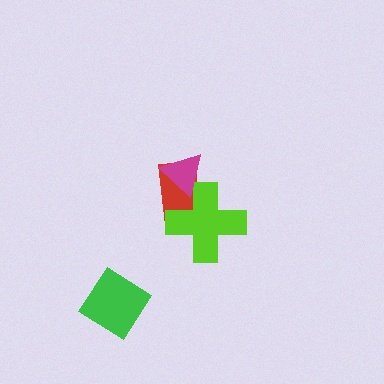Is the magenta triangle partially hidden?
No, no other shape covers it.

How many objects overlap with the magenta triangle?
2 objects overlap with the magenta triangle.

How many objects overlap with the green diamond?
0 objects overlap with the green diamond.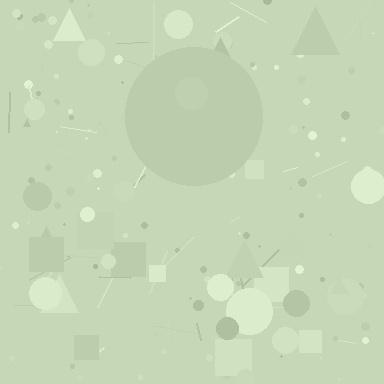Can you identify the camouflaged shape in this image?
The camouflaged shape is a circle.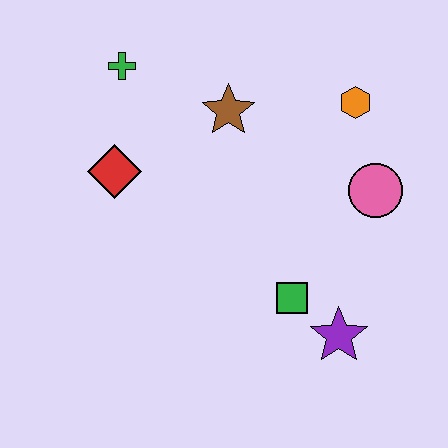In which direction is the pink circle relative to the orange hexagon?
The pink circle is below the orange hexagon.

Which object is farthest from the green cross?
The purple star is farthest from the green cross.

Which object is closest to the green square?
The purple star is closest to the green square.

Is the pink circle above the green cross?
No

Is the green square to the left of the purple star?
Yes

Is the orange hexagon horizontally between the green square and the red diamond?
No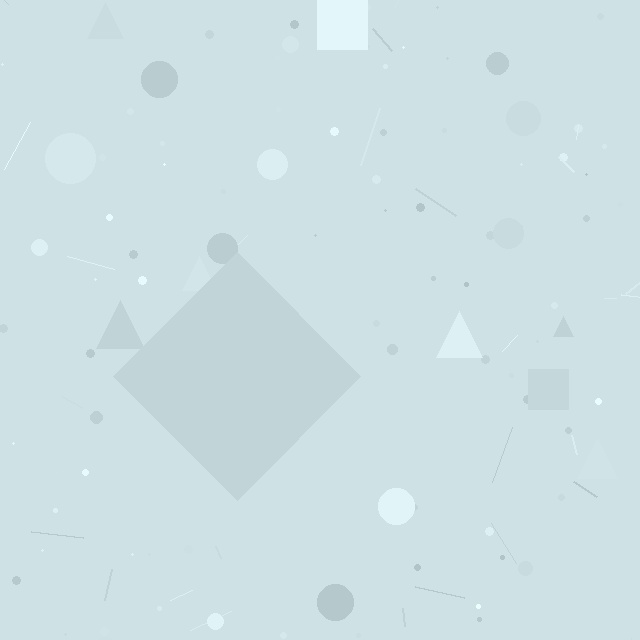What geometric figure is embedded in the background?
A diamond is embedded in the background.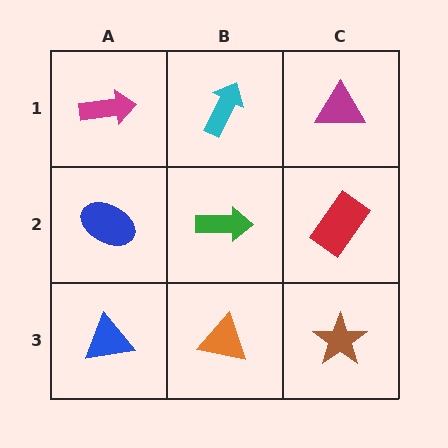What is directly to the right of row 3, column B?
A brown star.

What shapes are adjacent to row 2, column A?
A magenta arrow (row 1, column A), a blue triangle (row 3, column A), a green arrow (row 2, column B).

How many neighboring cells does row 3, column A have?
2.